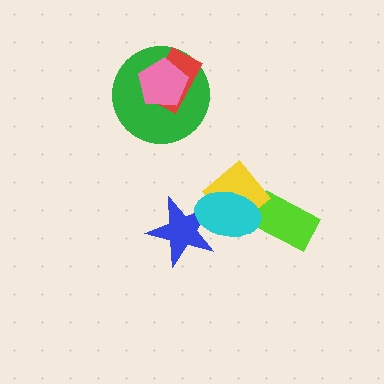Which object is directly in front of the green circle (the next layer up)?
The red rectangle is directly in front of the green circle.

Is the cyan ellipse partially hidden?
No, no other shape covers it.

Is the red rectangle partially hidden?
Yes, it is partially covered by another shape.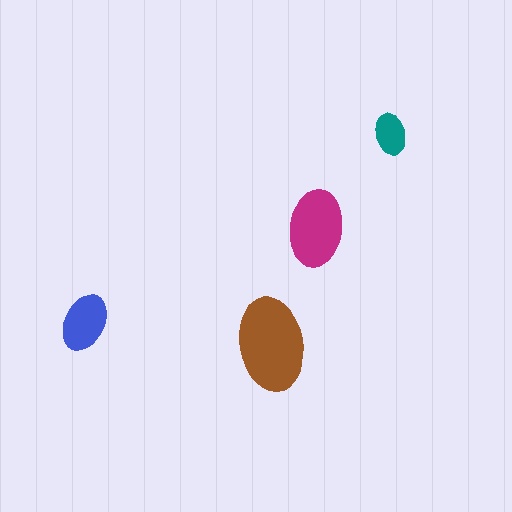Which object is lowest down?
The brown ellipse is bottommost.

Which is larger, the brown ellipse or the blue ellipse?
The brown one.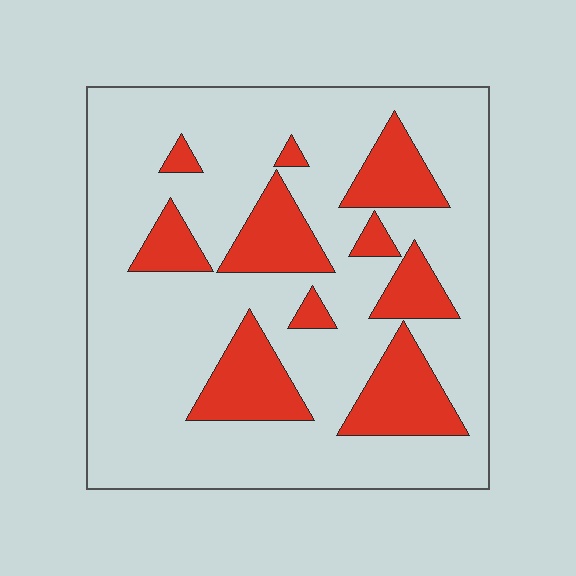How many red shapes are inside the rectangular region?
10.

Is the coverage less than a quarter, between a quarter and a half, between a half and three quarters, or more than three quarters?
Less than a quarter.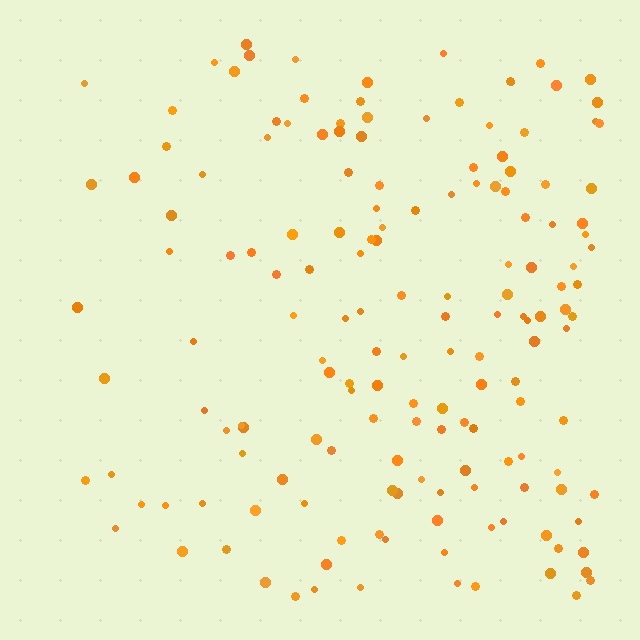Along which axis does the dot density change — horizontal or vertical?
Horizontal.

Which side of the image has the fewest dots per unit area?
The left.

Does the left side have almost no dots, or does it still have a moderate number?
Still a moderate number, just noticeably fewer than the right.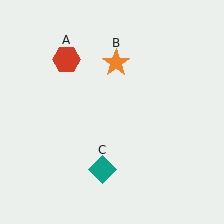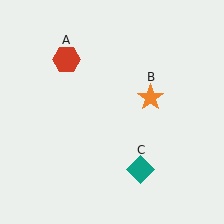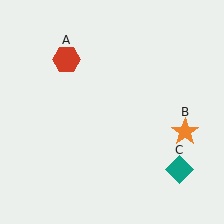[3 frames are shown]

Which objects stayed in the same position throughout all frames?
Red hexagon (object A) remained stationary.